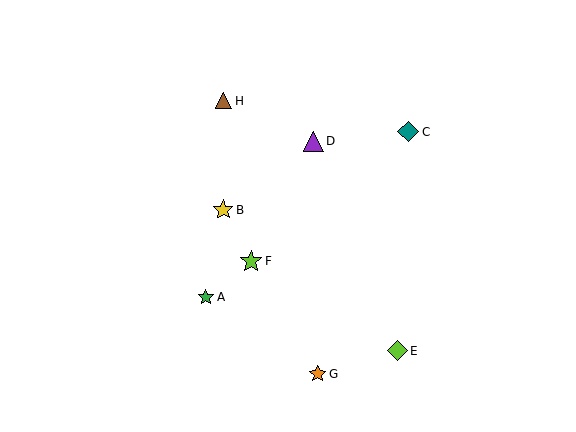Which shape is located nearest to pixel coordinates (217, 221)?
The yellow star (labeled B) at (223, 210) is nearest to that location.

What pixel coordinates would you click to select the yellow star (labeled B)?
Click at (223, 210) to select the yellow star B.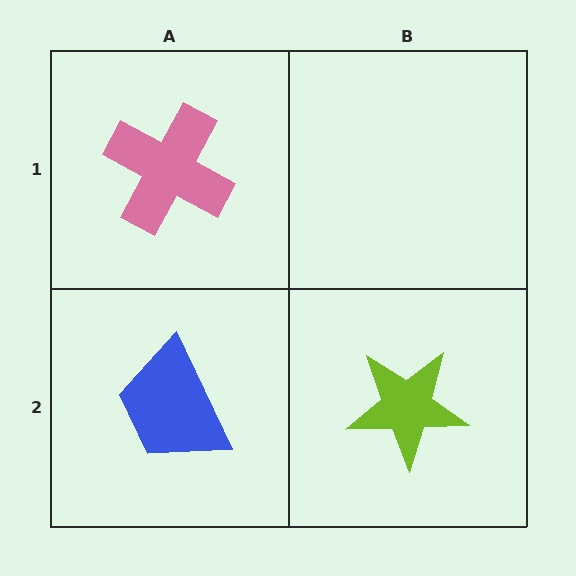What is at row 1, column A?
A pink cross.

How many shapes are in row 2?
2 shapes.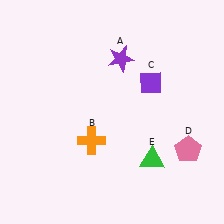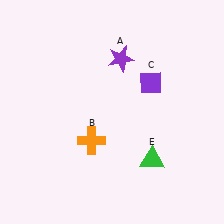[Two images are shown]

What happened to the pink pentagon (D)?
The pink pentagon (D) was removed in Image 2. It was in the bottom-right area of Image 1.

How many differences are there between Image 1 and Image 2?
There is 1 difference between the two images.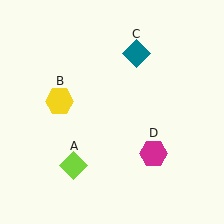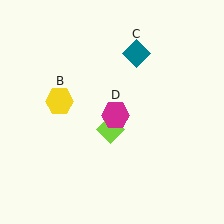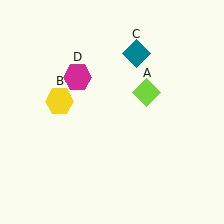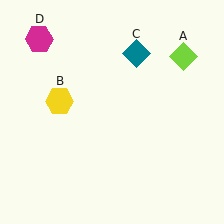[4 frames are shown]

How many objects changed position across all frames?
2 objects changed position: lime diamond (object A), magenta hexagon (object D).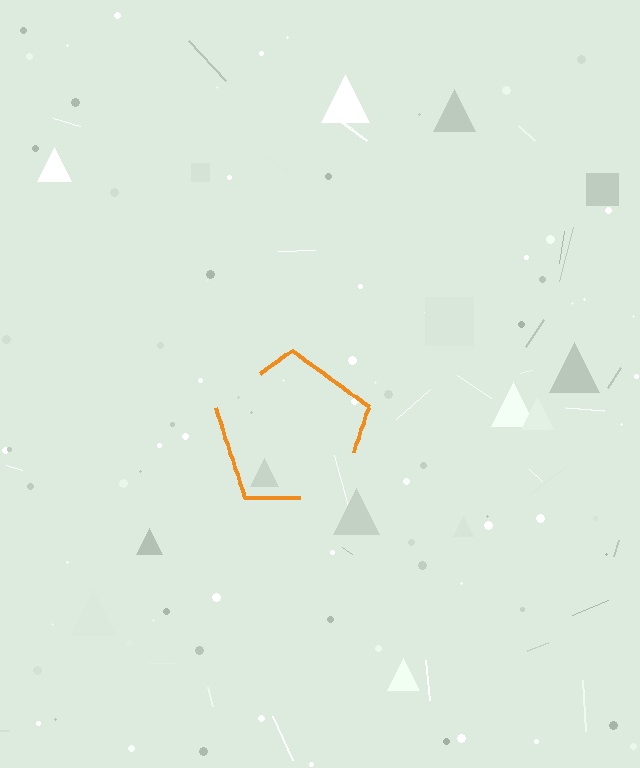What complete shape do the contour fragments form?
The contour fragments form a pentagon.